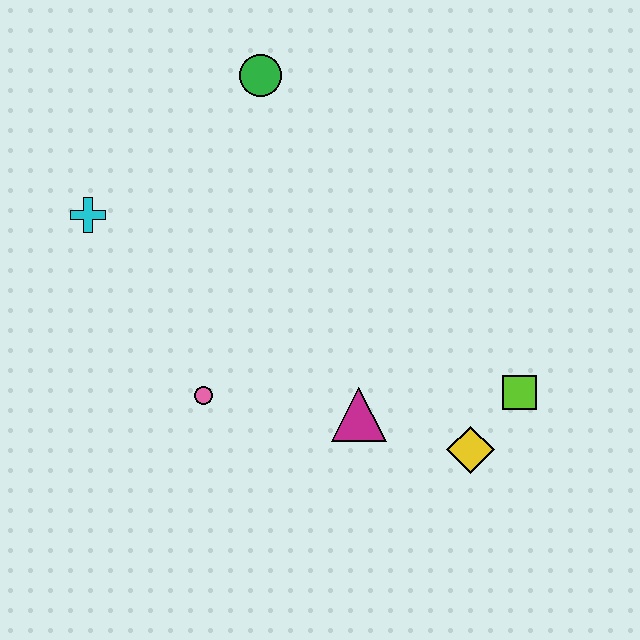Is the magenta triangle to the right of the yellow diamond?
No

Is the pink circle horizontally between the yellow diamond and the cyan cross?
Yes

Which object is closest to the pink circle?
The magenta triangle is closest to the pink circle.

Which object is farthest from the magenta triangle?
The green circle is farthest from the magenta triangle.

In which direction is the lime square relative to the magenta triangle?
The lime square is to the right of the magenta triangle.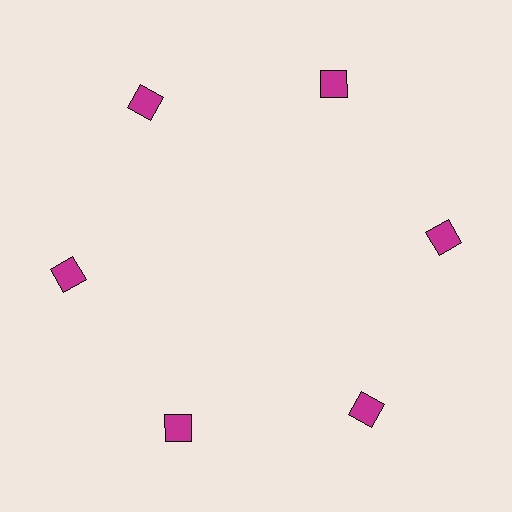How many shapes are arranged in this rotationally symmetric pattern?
There are 6 shapes, arranged in 6 groups of 1.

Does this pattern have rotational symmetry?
Yes, this pattern has 6-fold rotational symmetry. It looks the same after rotating 60 degrees around the center.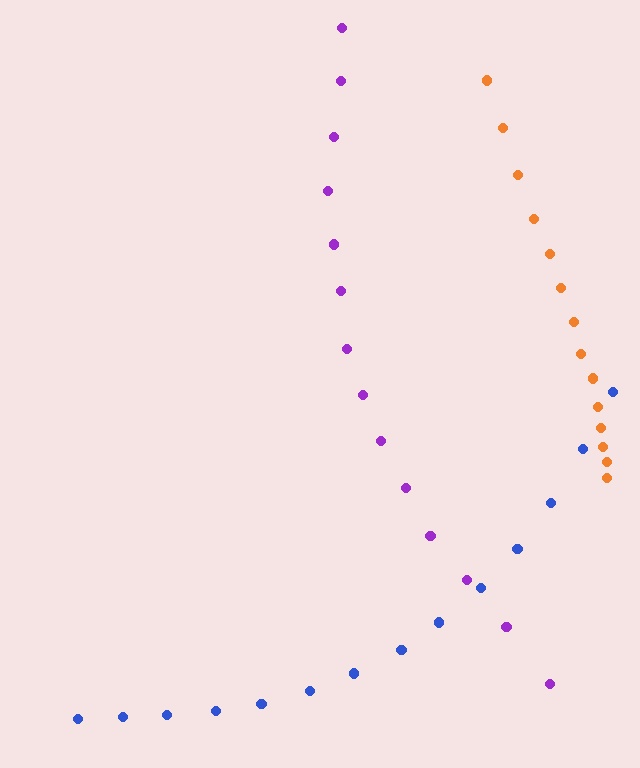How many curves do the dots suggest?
There are 3 distinct paths.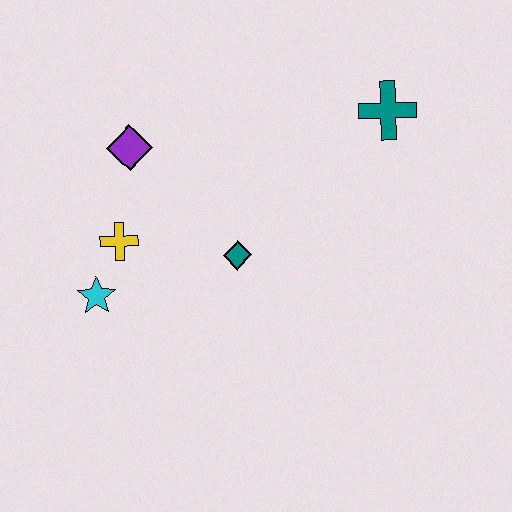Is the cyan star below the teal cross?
Yes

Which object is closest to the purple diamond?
The yellow cross is closest to the purple diamond.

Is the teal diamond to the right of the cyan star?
Yes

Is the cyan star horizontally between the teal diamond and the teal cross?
No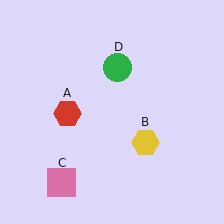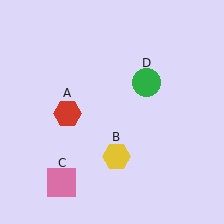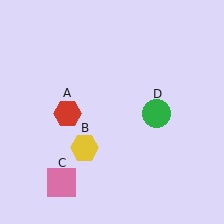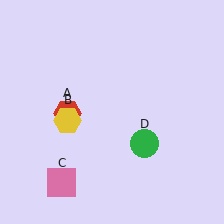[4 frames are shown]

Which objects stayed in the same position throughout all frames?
Red hexagon (object A) and pink square (object C) remained stationary.